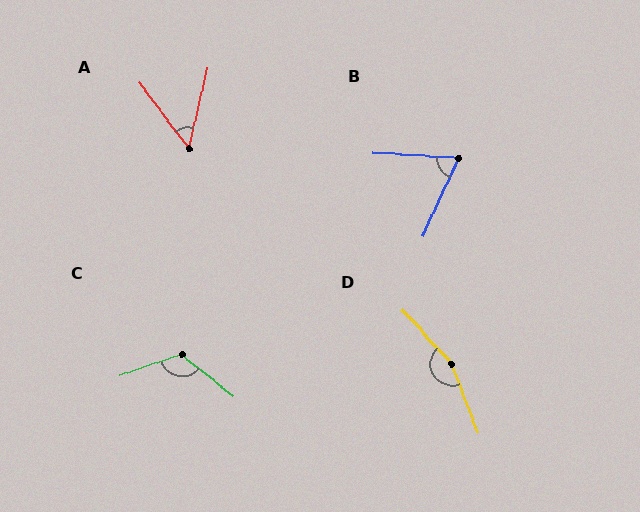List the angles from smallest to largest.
A (50°), B (69°), C (122°), D (158°).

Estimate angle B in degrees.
Approximately 69 degrees.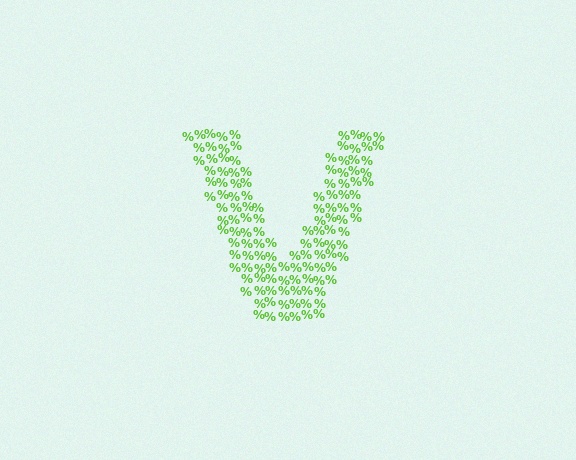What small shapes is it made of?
It is made of small percent signs.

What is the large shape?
The large shape is the letter V.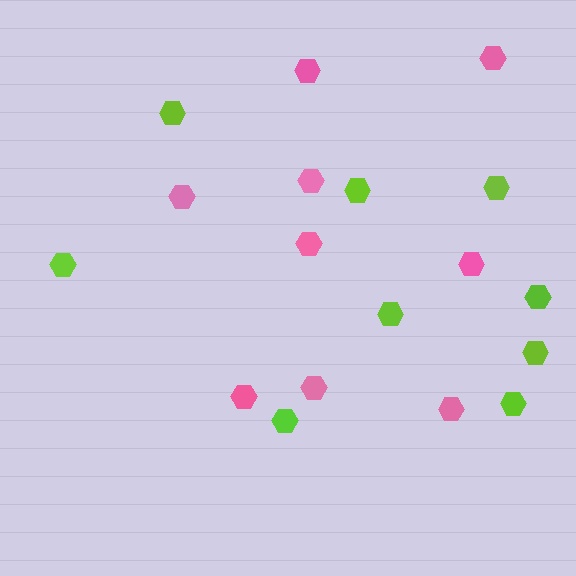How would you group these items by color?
There are 2 groups: one group of pink hexagons (9) and one group of lime hexagons (9).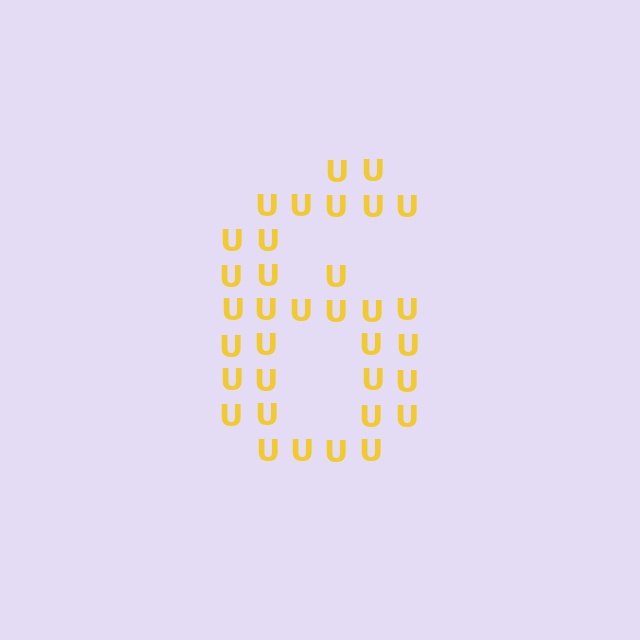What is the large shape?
The large shape is the digit 6.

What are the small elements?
The small elements are letter U's.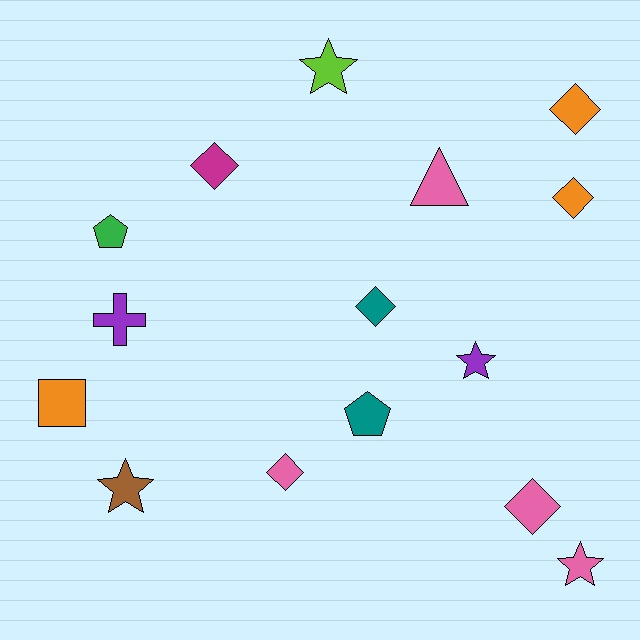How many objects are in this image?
There are 15 objects.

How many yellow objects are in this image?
There are no yellow objects.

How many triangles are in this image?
There is 1 triangle.